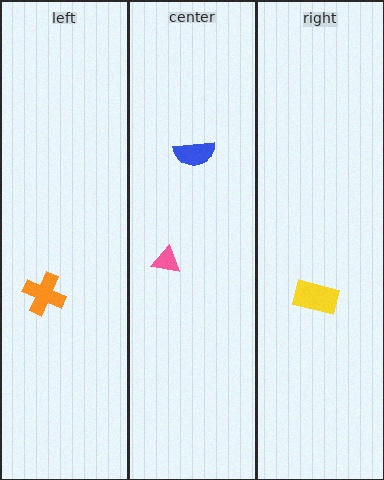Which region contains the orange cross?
The left region.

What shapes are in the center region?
The pink triangle, the blue semicircle.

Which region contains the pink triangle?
The center region.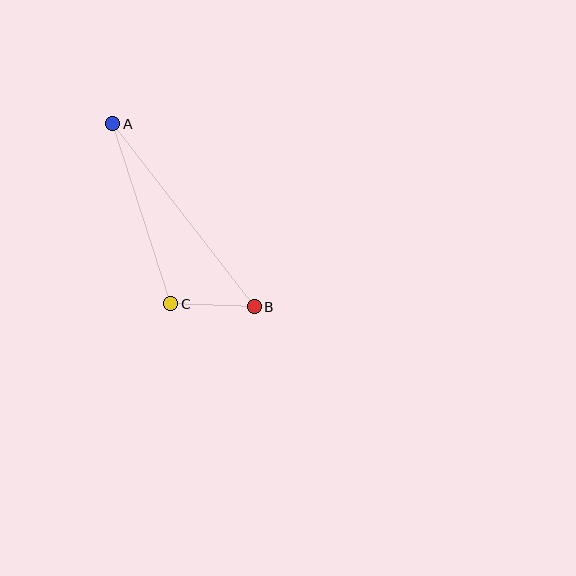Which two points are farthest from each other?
Points A and B are farthest from each other.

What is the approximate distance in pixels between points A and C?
The distance between A and C is approximately 189 pixels.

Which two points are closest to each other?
Points B and C are closest to each other.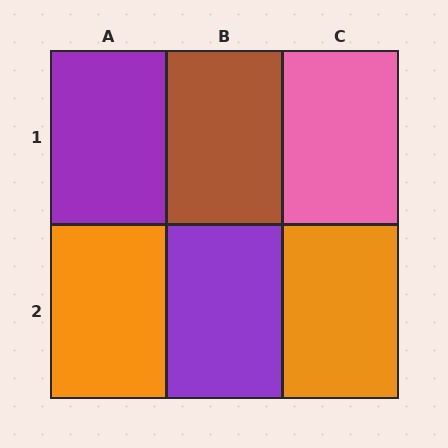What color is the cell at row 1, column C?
Pink.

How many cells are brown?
1 cell is brown.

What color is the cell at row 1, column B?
Brown.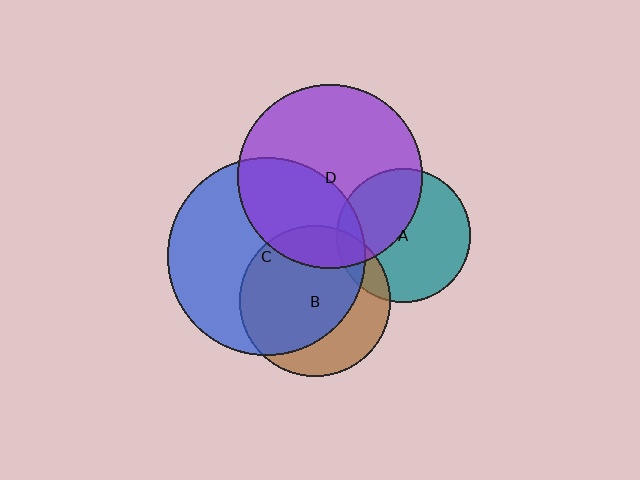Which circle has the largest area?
Circle C (blue).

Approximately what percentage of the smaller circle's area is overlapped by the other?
Approximately 40%.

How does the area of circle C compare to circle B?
Approximately 1.7 times.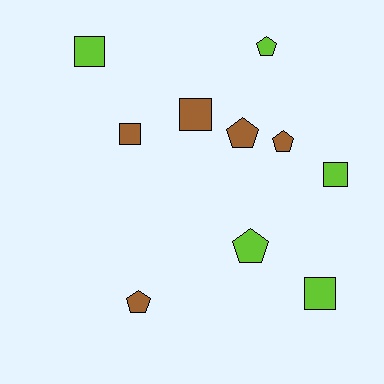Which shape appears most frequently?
Square, with 5 objects.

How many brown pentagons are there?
There are 3 brown pentagons.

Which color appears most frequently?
Lime, with 5 objects.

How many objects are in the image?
There are 10 objects.